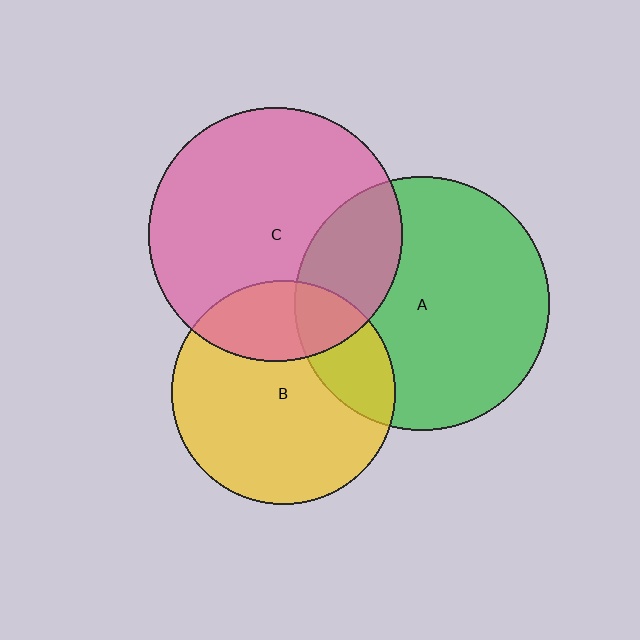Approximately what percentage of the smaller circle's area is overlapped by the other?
Approximately 20%.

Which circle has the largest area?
Circle C (pink).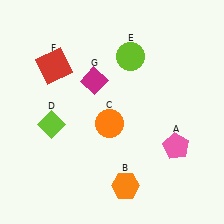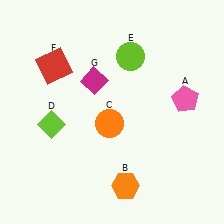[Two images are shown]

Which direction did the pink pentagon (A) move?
The pink pentagon (A) moved up.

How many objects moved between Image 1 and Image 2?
1 object moved between the two images.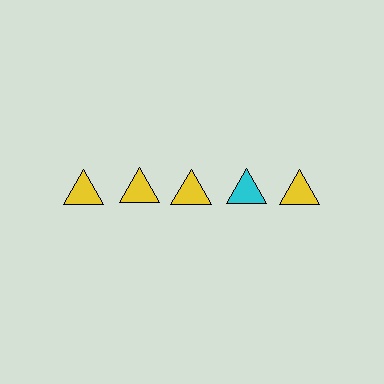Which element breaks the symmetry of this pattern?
The cyan triangle in the top row, second from right column breaks the symmetry. All other shapes are yellow triangles.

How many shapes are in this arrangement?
There are 5 shapes arranged in a grid pattern.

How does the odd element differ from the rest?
It has a different color: cyan instead of yellow.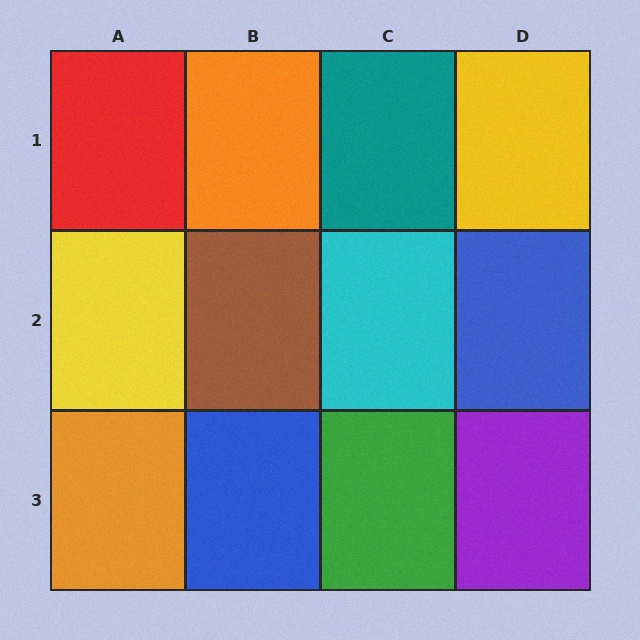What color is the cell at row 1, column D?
Yellow.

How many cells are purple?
1 cell is purple.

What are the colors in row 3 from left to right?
Orange, blue, green, purple.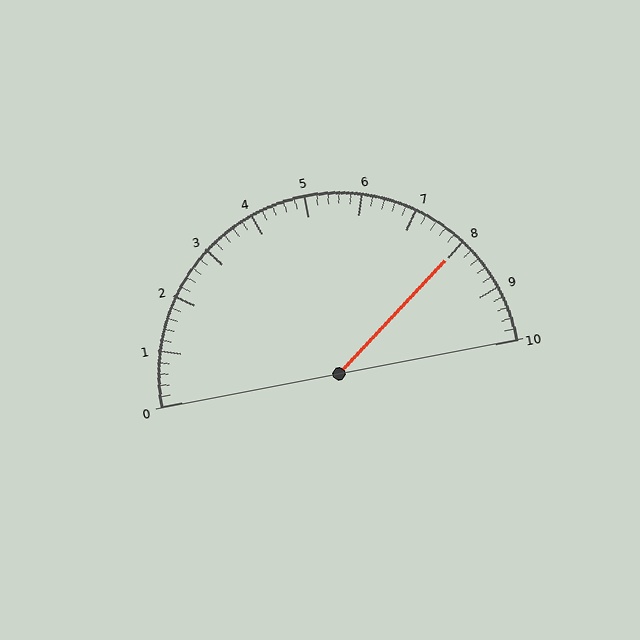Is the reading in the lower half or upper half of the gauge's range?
The reading is in the upper half of the range (0 to 10).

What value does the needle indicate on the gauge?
The needle indicates approximately 8.0.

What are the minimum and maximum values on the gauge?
The gauge ranges from 0 to 10.